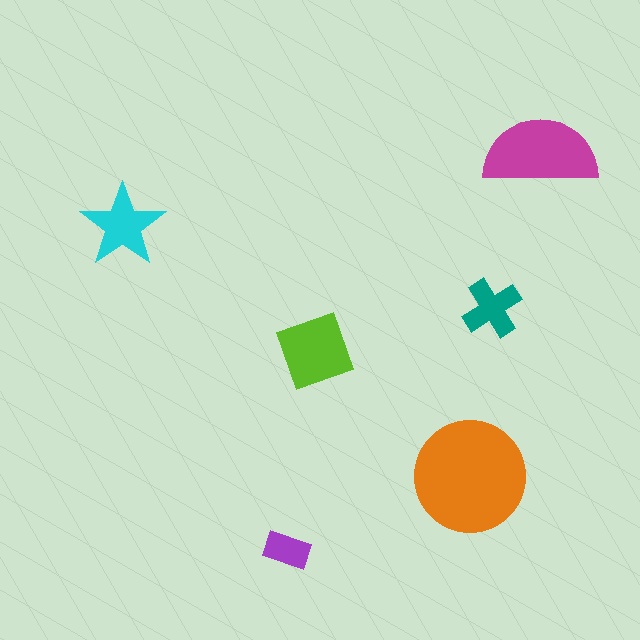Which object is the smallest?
The purple rectangle.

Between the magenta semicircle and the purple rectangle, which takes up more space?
The magenta semicircle.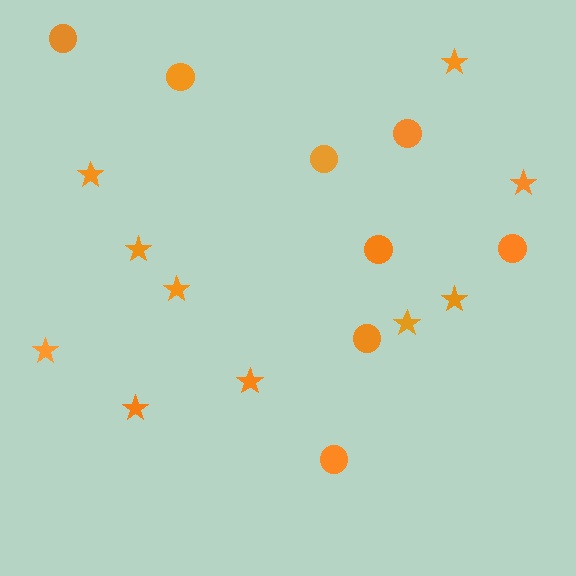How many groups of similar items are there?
There are 2 groups: one group of circles (8) and one group of stars (10).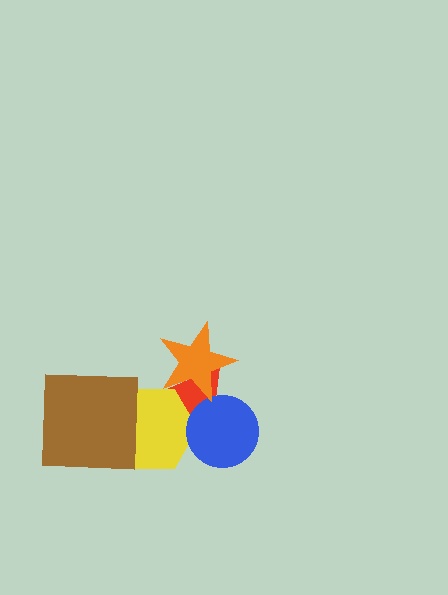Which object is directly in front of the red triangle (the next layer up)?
The yellow hexagon is directly in front of the red triangle.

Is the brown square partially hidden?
No, no other shape covers it.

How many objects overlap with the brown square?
1 object overlaps with the brown square.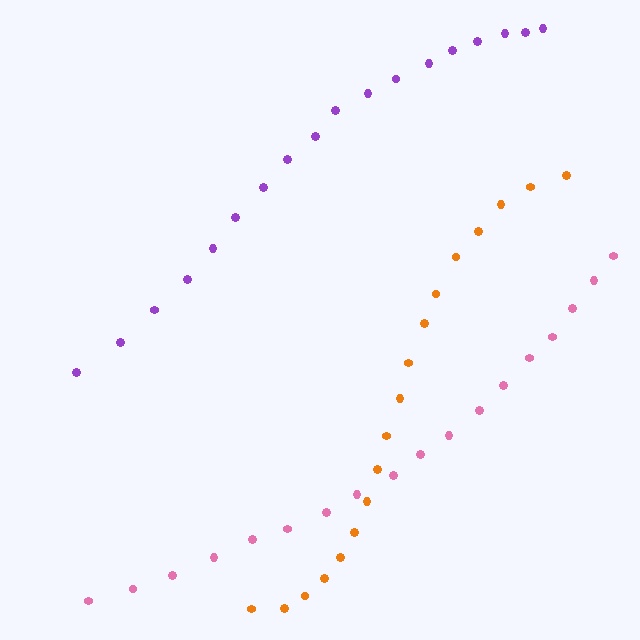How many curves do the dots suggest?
There are 3 distinct paths.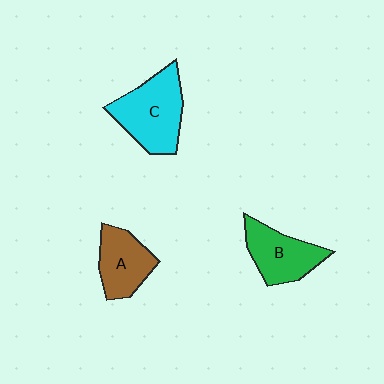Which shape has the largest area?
Shape C (cyan).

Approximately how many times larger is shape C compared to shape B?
Approximately 1.3 times.